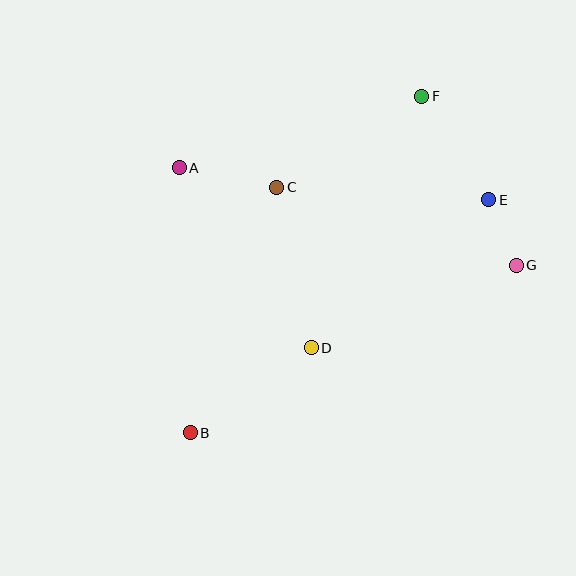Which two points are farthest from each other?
Points B and F are farthest from each other.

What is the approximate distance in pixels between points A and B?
The distance between A and B is approximately 265 pixels.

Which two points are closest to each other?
Points E and G are closest to each other.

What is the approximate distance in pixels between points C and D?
The distance between C and D is approximately 164 pixels.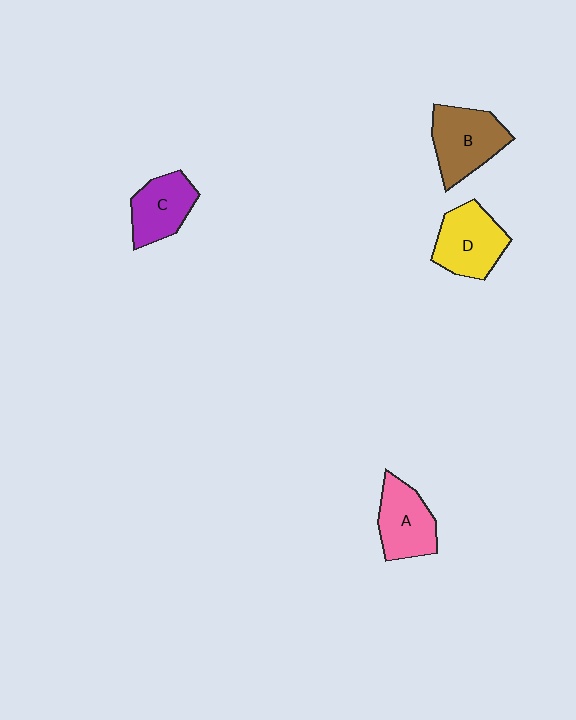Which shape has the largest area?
Shape B (brown).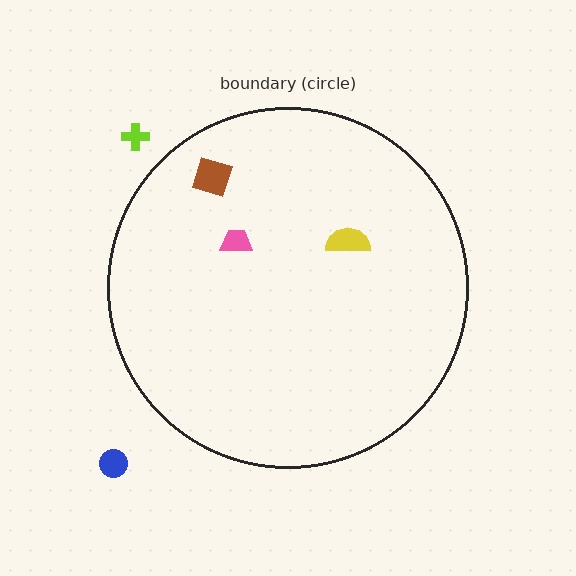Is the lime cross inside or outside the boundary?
Outside.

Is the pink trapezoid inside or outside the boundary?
Inside.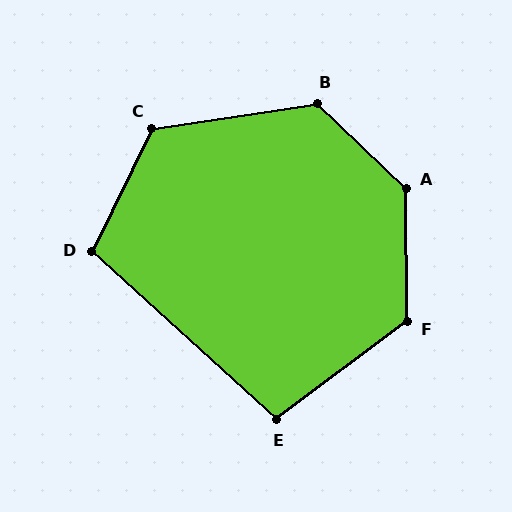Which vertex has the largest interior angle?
A, at approximately 134 degrees.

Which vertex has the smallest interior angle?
E, at approximately 101 degrees.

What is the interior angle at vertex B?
Approximately 127 degrees (obtuse).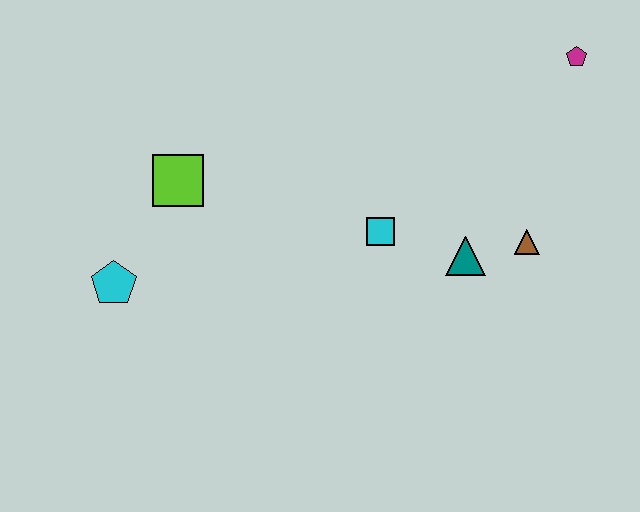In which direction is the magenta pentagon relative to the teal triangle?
The magenta pentagon is above the teal triangle.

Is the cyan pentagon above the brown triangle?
No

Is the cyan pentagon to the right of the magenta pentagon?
No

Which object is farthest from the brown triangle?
The cyan pentagon is farthest from the brown triangle.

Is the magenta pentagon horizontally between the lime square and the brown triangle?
No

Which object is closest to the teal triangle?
The brown triangle is closest to the teal triangle.